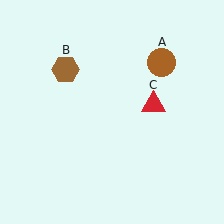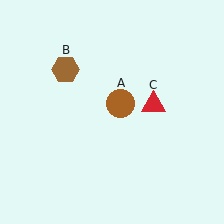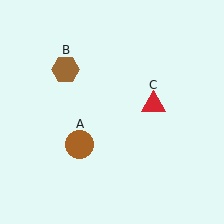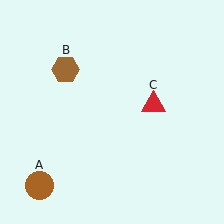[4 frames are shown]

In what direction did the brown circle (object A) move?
The brown circle (object A) moved down and to the left.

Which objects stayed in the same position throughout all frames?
Brown hexagon (object B) and red triangle (object C) remained stationary.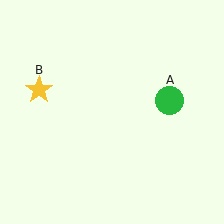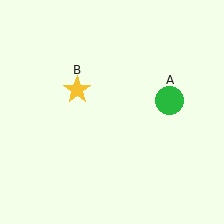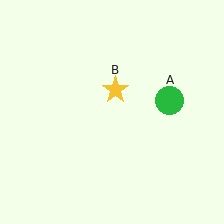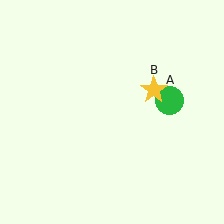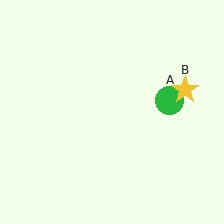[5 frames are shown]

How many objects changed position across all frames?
1 object changed position: yellow star (object B).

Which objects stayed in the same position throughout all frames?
Green circle (object A) remained stationary.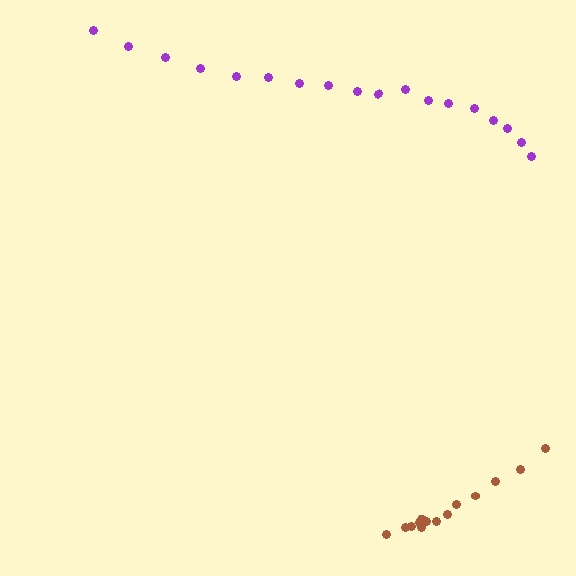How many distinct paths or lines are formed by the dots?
There are 2 distinct paths.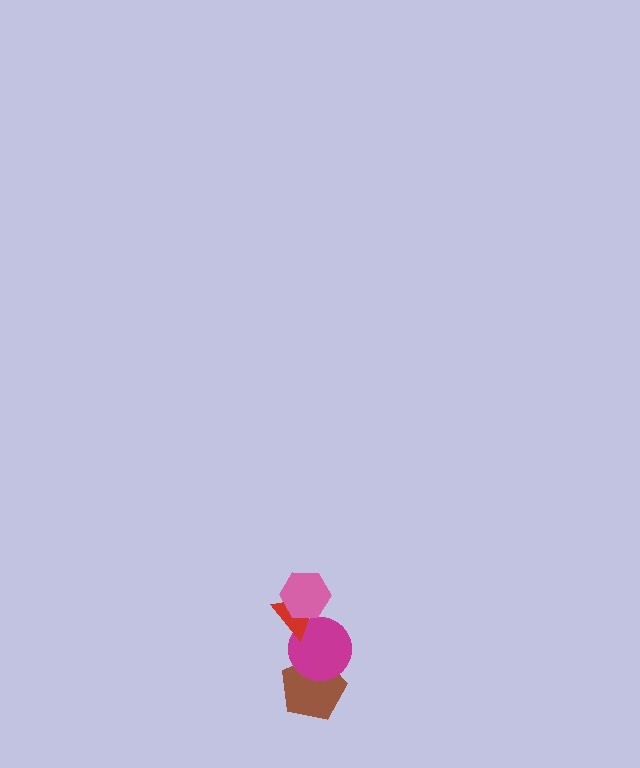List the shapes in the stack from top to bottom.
From top to bottom: the pink hexagon, the red triangle, the magenta circle, the brown pentagon.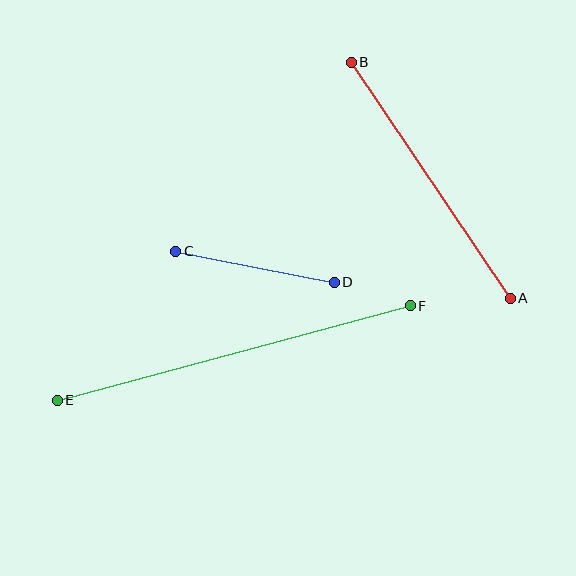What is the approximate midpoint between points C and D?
The midpoint is at approximately (255, 267) pixels.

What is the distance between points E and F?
The distance is approximately 366 pixels.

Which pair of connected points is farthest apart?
Points E and F are farthest apart.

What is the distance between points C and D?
The distance is approximately 162 pixels.